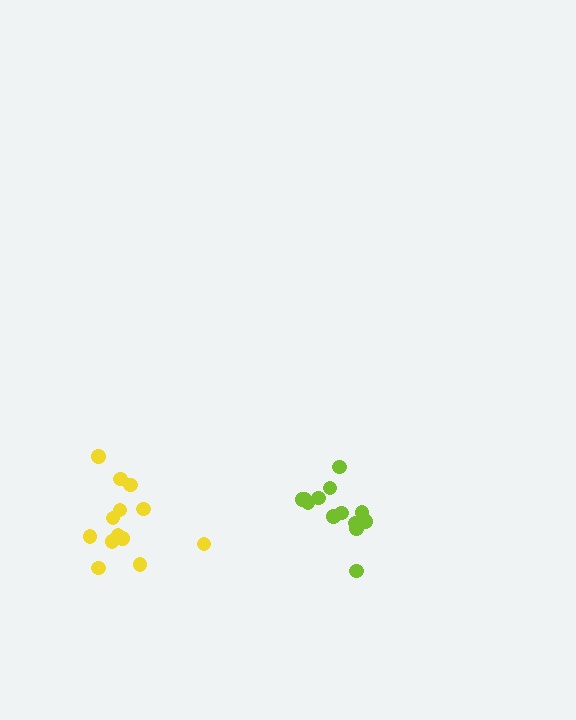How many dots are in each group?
Group 1: 13 dots, Group 2: 13 dots (26 total).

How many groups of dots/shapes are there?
There are 2 groups.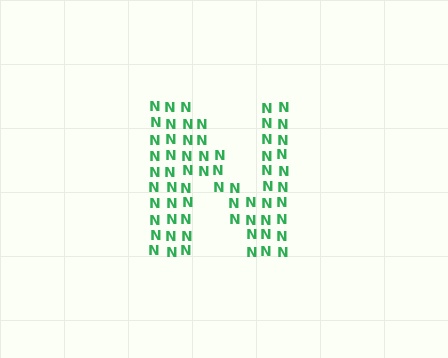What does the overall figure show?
The overall figure shows the letter N.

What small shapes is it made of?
It is made of small letter N's.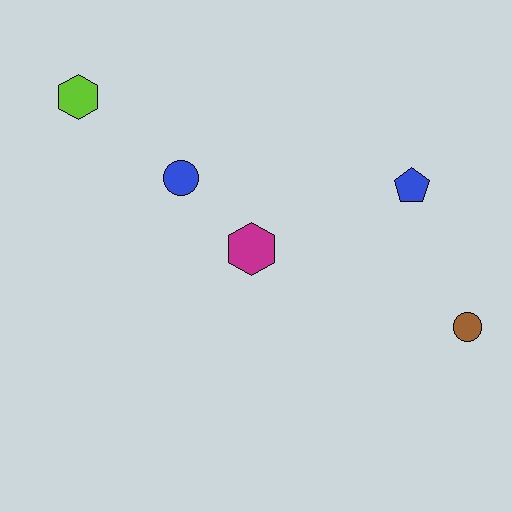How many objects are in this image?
There are 5 objects.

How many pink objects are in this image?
There are no pink objects.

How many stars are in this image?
There are no stars.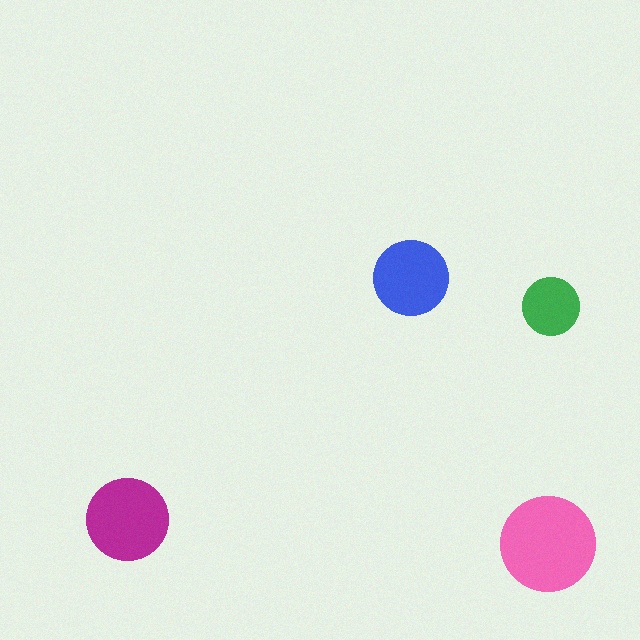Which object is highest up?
The blue circle is topmost.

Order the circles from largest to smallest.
the pink one, the magenta one, the blue one, the green one.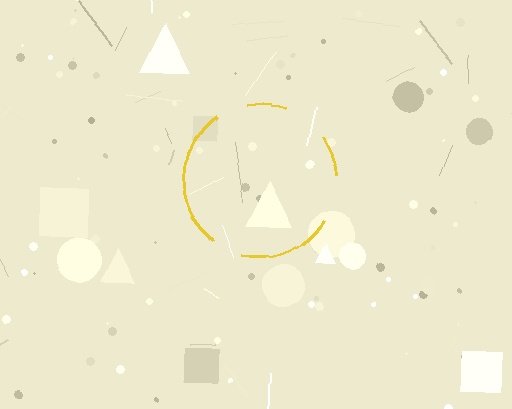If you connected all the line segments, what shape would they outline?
They would outline a circle.